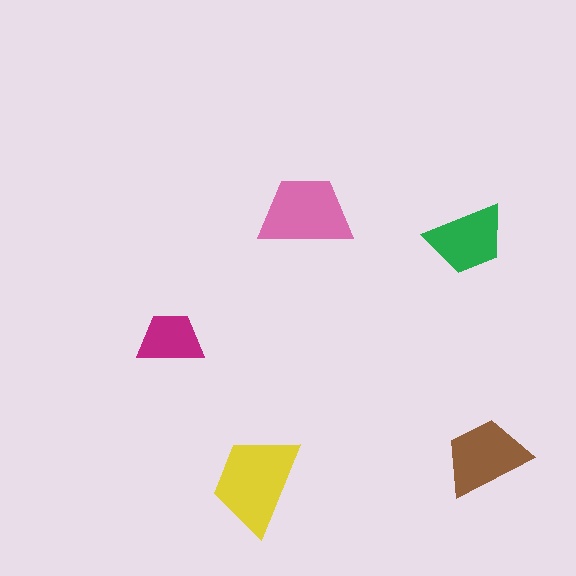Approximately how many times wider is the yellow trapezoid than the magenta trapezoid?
About 1.5 times wider.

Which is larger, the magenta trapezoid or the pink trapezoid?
The pink one.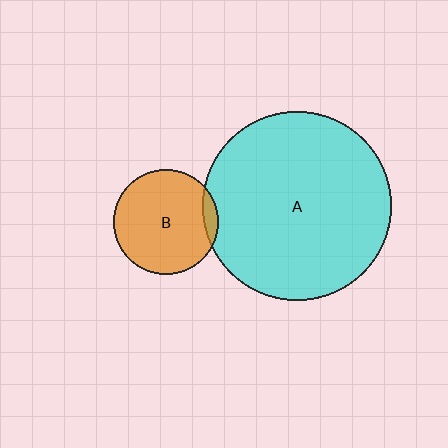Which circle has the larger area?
Circle A (cyan).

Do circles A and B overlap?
Yes.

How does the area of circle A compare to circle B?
Approximately 3.2 times.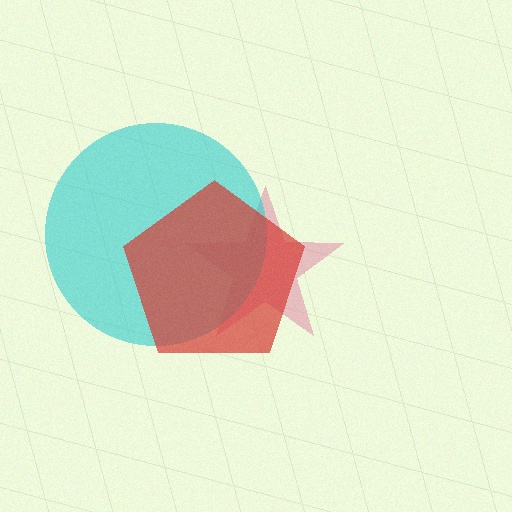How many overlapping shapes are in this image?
There are 3 overlapping shapes in the image.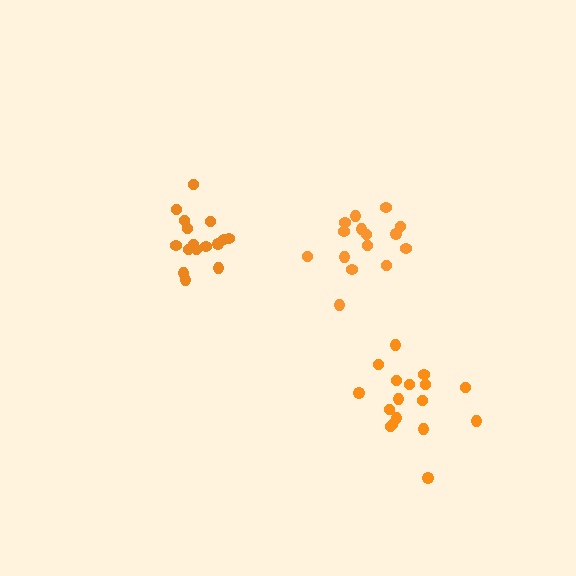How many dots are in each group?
Group 1: 17 dots, Group 2: 15 dots, Group 3: 16 dots (48 total).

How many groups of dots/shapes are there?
There are 3 groups.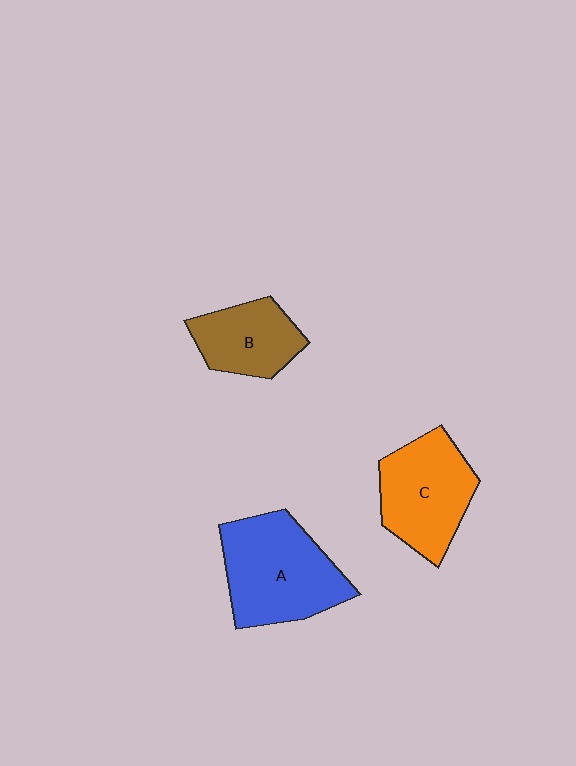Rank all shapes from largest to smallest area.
From largest to smallest: A (blue), C (orange), B (brown).